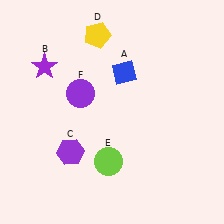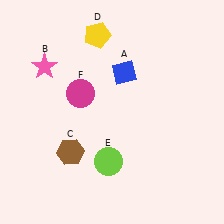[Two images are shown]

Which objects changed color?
B changed from purple to pink. C changed from purple to brown. F changed from purple to magenta.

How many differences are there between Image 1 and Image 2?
There are 3 differences between the two images.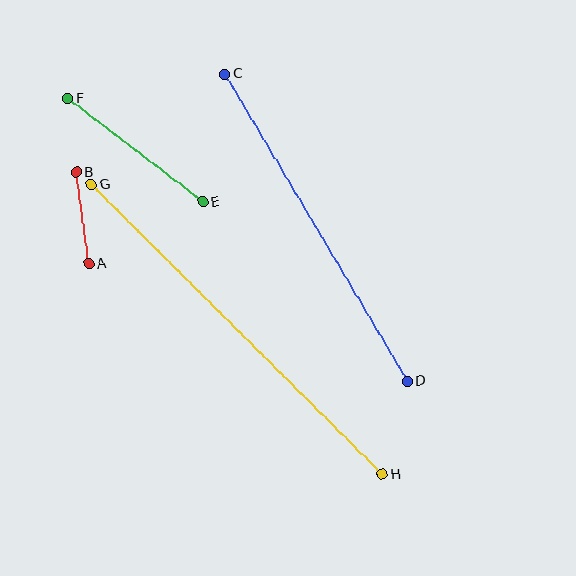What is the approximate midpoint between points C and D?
The midpoint is at approximately (316, 228) pixels.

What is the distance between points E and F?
The distance is approximately 170 pixels.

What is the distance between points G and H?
The distance is approximately 411 pixels.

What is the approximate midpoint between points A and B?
The midpoint is at approximately (82, 218) pixels.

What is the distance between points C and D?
The distance is approximately 357 pixels.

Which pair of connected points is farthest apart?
Points G and H are farthest apart.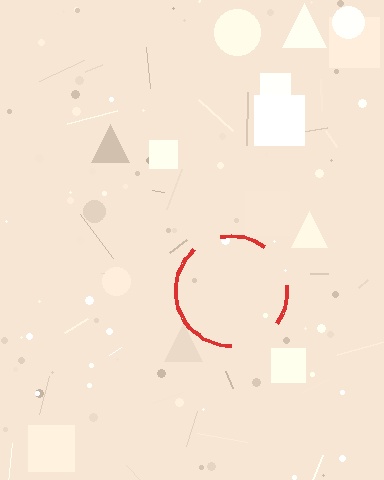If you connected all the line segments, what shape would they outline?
They would outline a circle.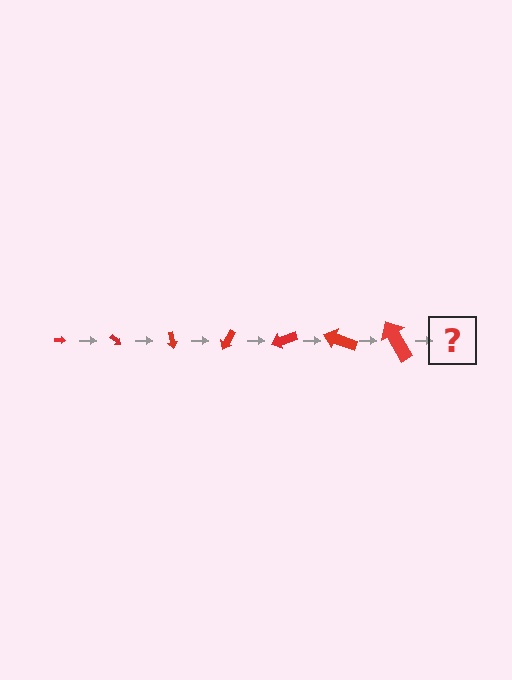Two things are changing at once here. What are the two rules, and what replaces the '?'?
The two rules are that the arrow grows larger each step and it rotates 40 degrees each step. The '?' should be an arrow, larger than the previous one and rotated 280 degrees from the start.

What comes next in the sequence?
The next element should be an arrow, larger than the previous one and rotated 280 degrees from the start.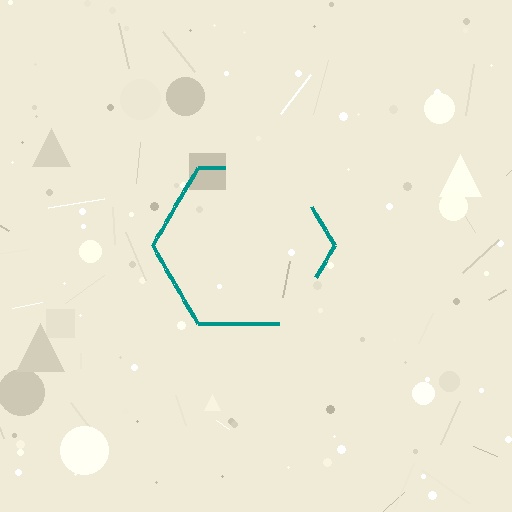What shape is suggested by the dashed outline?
The dashed outline suggests a hexagon.